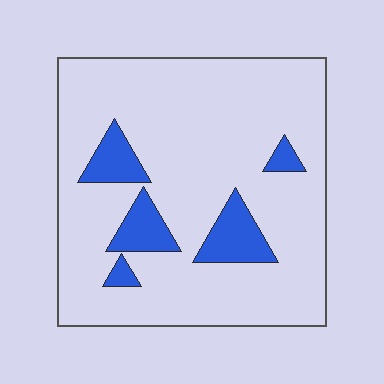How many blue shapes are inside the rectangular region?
5.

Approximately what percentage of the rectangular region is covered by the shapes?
Approximately 15%.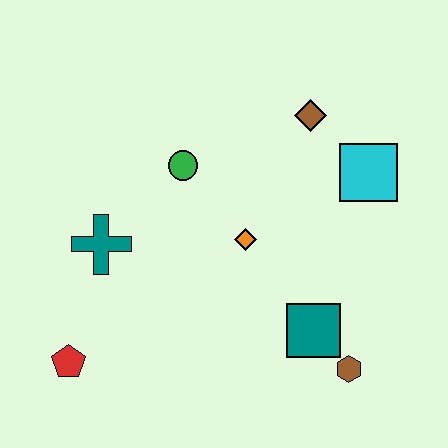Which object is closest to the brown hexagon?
The teal square is closest to the brown hexagon.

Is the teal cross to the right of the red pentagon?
Yes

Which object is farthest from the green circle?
The brown hexagon is farthest from the green circle.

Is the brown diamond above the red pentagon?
Yes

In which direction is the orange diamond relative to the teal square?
The orange diamond is above the teal square.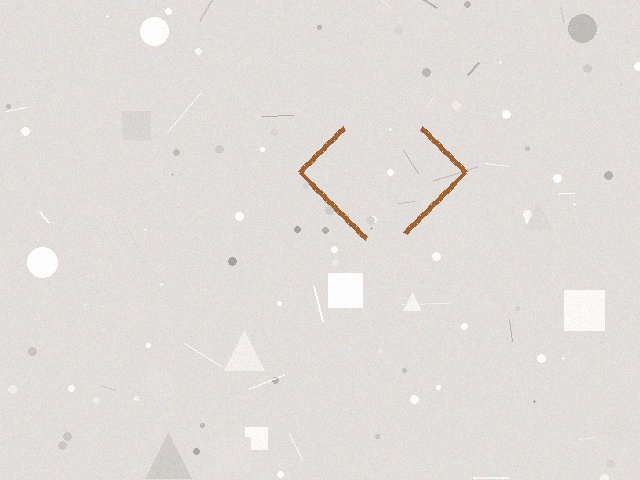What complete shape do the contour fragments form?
The contour fragments form a diamond.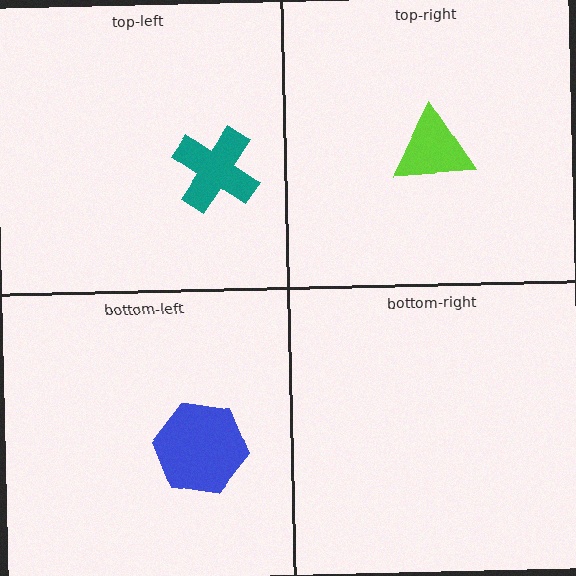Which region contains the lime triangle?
The top-right region.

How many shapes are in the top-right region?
1.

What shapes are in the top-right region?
The lime triangle.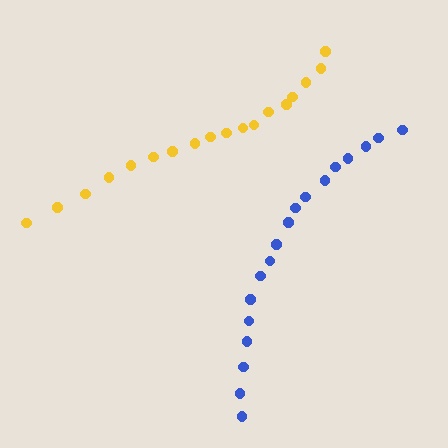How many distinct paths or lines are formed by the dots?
There are 2 distinct paths.